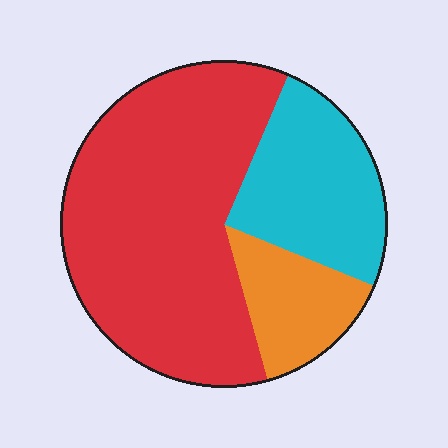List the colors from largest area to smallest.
From largest to smallest: red, cyan, orange.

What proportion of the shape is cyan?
Cyan covers around 25% of the shape.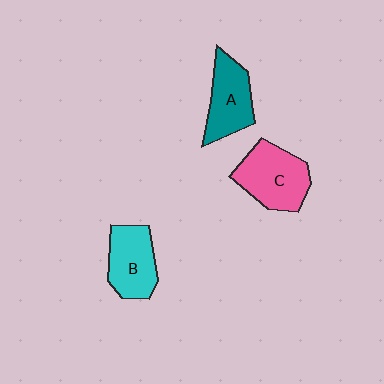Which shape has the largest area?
Shape C (pink).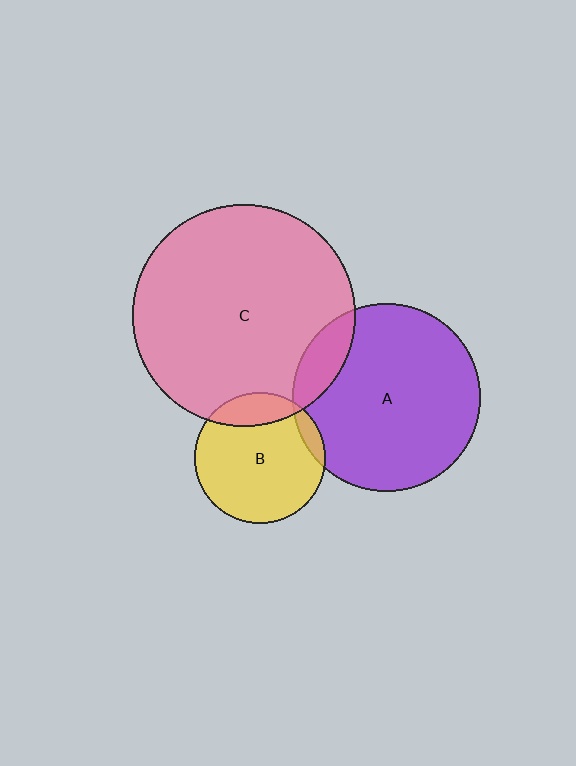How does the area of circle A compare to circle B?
Approximately 2.1 times.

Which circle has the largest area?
Circle C (pink).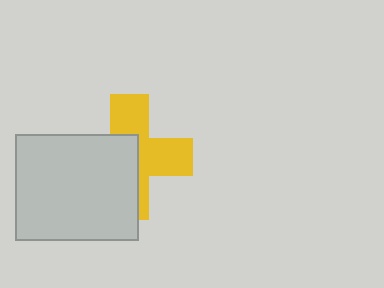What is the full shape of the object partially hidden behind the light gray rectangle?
The partially hidden object is a yellow cross.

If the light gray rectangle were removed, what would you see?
You would see the complete yellow cross.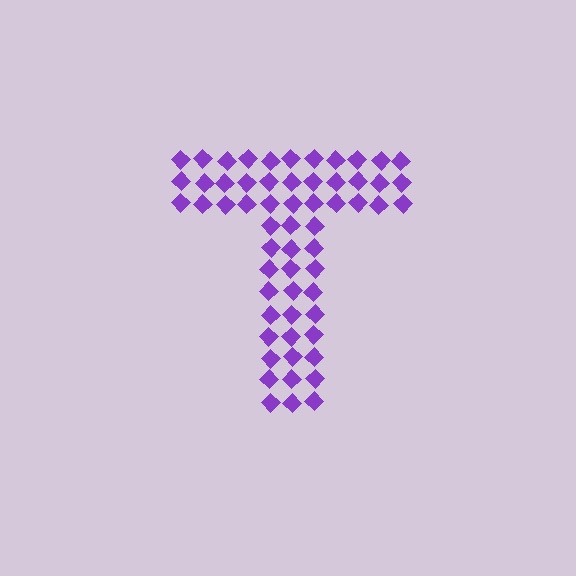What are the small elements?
The small elements are diamonds.